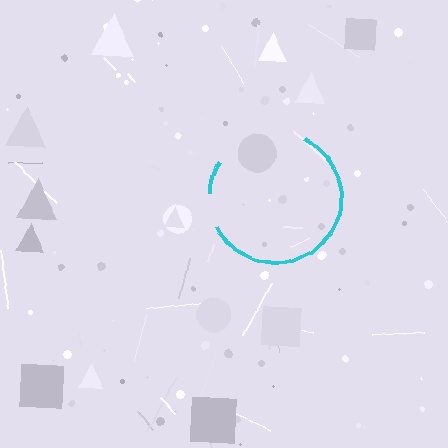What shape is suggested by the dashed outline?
The dashed outline suggests a circle.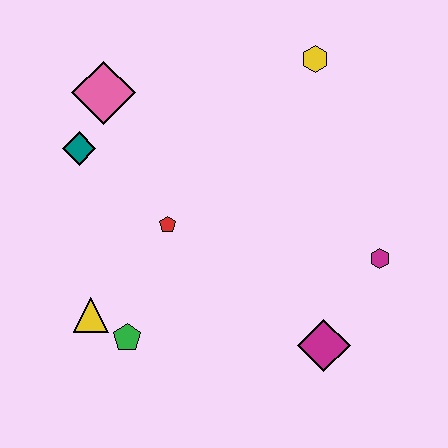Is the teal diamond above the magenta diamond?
Yes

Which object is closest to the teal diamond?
The pink diamond is closest to the teal diamond.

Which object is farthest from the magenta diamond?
The pink diamond is farthest from the magenta diamond.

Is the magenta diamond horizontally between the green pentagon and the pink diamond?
No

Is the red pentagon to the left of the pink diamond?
No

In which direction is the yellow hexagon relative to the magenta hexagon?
The yellow hexagon is above the magenta hexagon.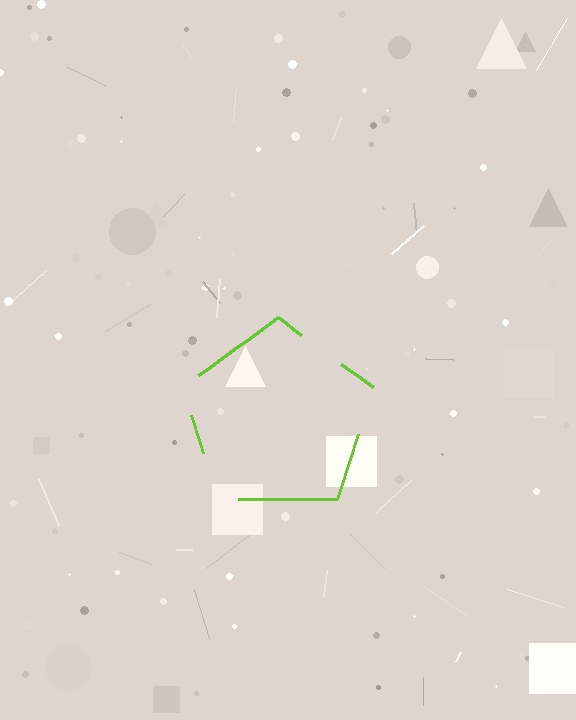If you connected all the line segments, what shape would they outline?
They would outline a pentagon.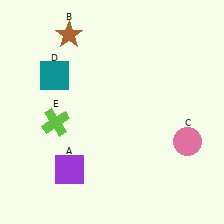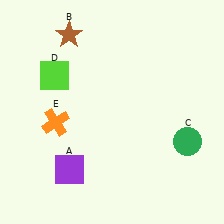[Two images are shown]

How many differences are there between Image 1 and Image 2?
There are 3 differences between the two images.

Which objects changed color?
C changed from pink to green. D changed from teal to lime. E changed from lime to orange.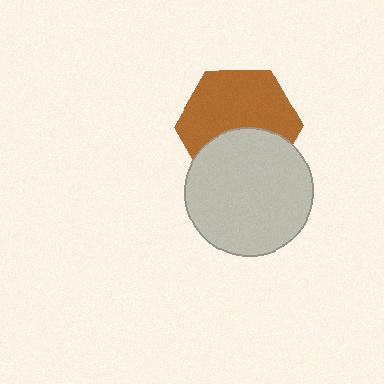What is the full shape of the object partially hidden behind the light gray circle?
The partially hidden object is a brown hexagon.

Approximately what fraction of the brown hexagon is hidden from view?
Roughly 39% of the brown hexagon is hidden behind the light gray circle.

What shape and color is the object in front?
The object in front is a light gray circle.